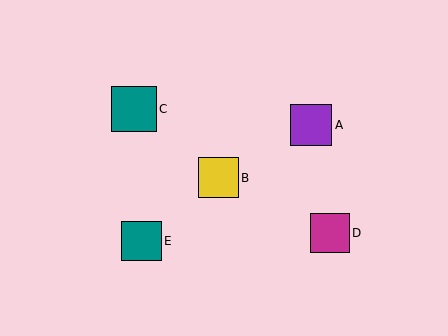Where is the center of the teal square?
The center of the teal square is at (134, 109).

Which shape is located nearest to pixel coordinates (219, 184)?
The yellow square (labeled B) at (219, 178) is nearest to that location.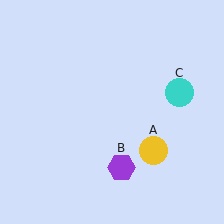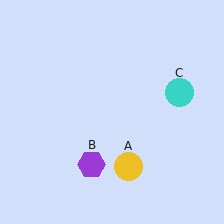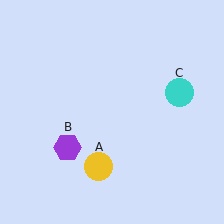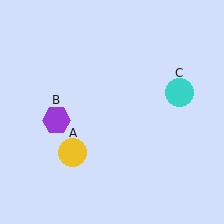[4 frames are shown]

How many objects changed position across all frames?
2 objects changed position: yellow circle (object A), purple hexagon (object B).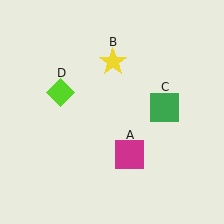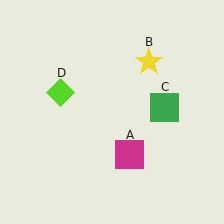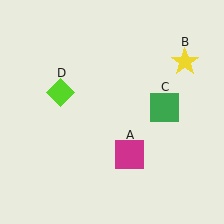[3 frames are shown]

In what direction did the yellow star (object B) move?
The yellow star (object B) moved right.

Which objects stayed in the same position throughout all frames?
Magenta square (object A) and green square (object C) and lime diamond (object D) remained stationary.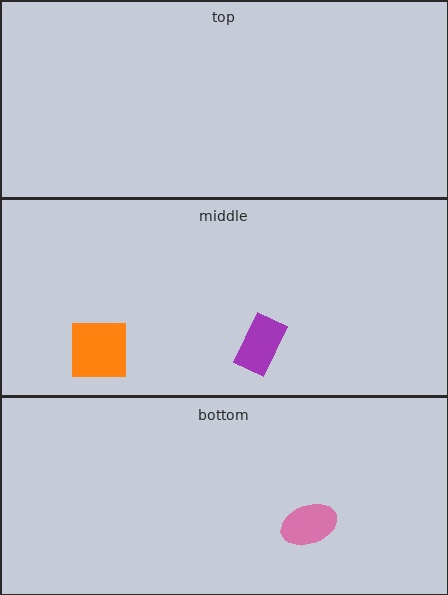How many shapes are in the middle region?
2.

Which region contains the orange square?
The middle region.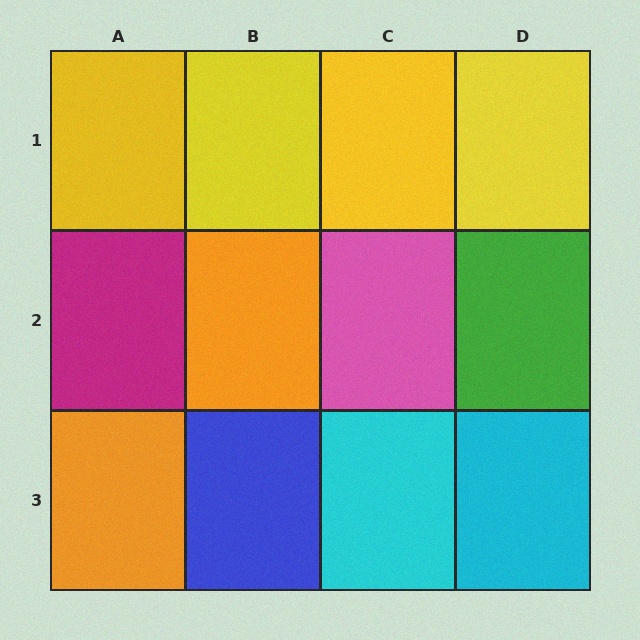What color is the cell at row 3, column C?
Cyan.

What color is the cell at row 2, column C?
Pink.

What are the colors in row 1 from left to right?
Yellow, yellow, yellow, yellow.